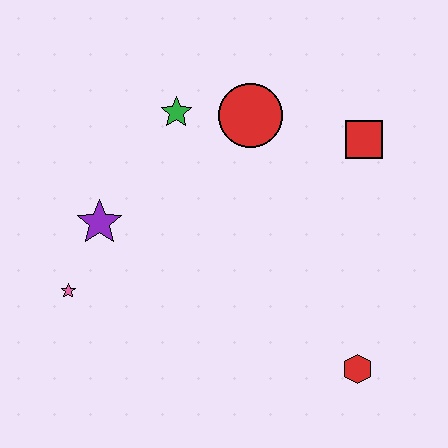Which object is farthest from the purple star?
The red hexagon is farthest from the purple star.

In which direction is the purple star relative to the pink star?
The purple star is above the pink star.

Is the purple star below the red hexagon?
No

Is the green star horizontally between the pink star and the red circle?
Yes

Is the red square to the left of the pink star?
No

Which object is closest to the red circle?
The green star is closest to the red circle.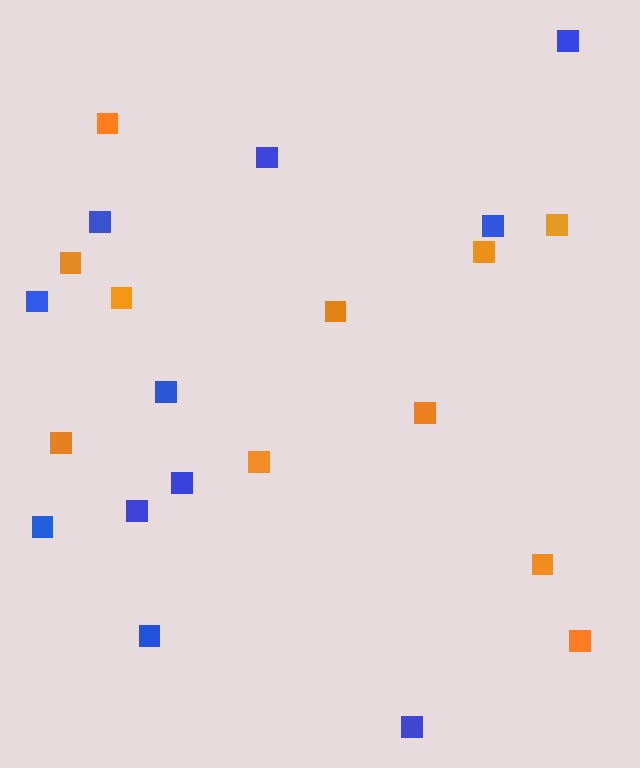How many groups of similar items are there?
There are 2 groups: one group of blue squares (11) and one group of orange squares (11).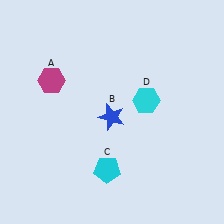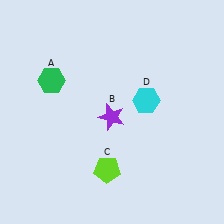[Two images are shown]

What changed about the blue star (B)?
In Image 1, B is blue. In Image 2, it changed to purple.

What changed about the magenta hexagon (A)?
In Image 1, A is magenta. In Image 2, it changed to green.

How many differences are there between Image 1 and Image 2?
There are 3 differences between the two images.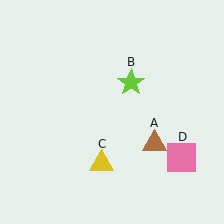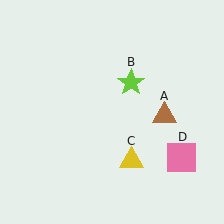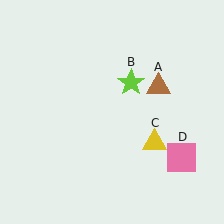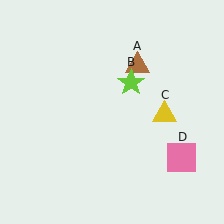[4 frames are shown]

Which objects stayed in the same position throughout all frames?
Lime star (object B) and pink square (object D) remained stationary.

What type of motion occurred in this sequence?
The brown triangle (object A), yellow triangle (object C) rotated counterclockwise around the center of the scene.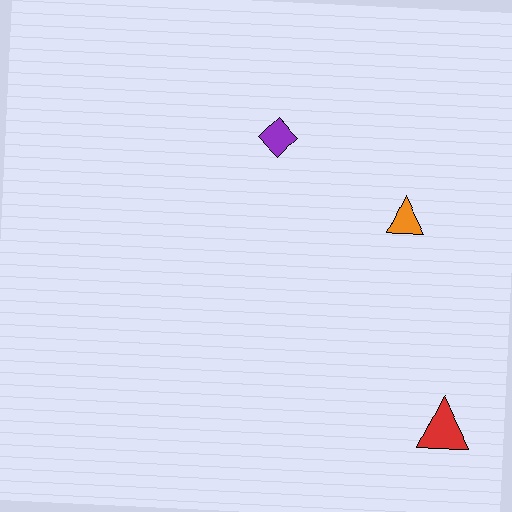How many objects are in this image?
There are 3 objects.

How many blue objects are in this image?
There are no blue objects.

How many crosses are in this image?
There are no crosses.